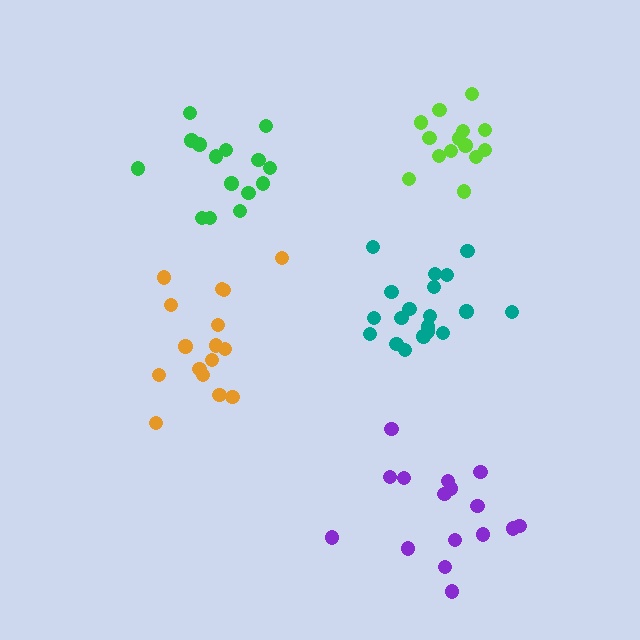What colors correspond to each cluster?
The clusters are colored: orange, purple, green, teal, lime.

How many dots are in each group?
Group 1: 16 dots, Group 2: 16 dots, Group 3: 15 dots, Group 4: 19 dots, Group 5: 14 dots (80 total).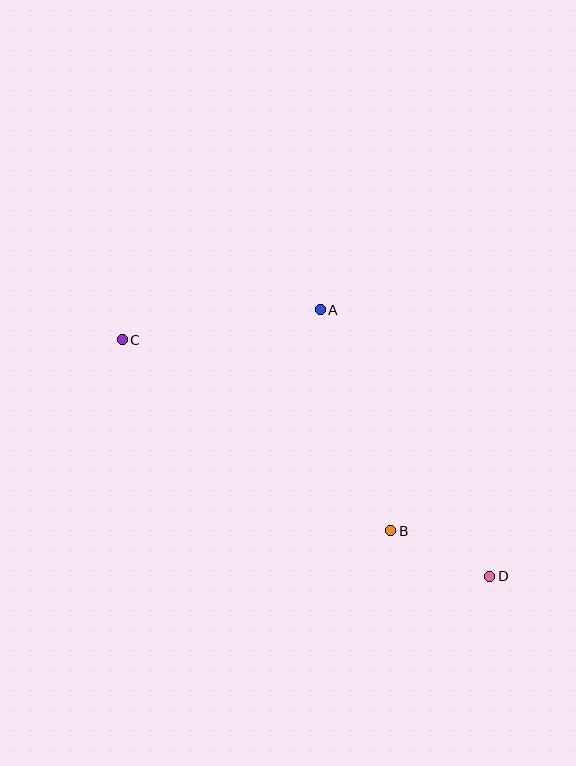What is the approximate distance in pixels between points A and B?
The distance between A and B is approximately 232 pixels.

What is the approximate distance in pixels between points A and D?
The distance between A and D is approximately 316 pixels.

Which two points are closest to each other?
Points B and D are closest to each other.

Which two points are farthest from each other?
Points C and D are farthest from each other.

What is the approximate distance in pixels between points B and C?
The distance between B and C is approximately 330 pixels.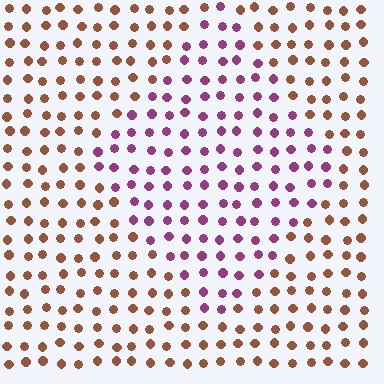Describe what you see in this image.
The image is filled with small brown elements in a uniform arrangement. A diamond-shaped region is visible where the elements are tinted to a slightly different hue, forming a subtle color boundary.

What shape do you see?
I see a diamond.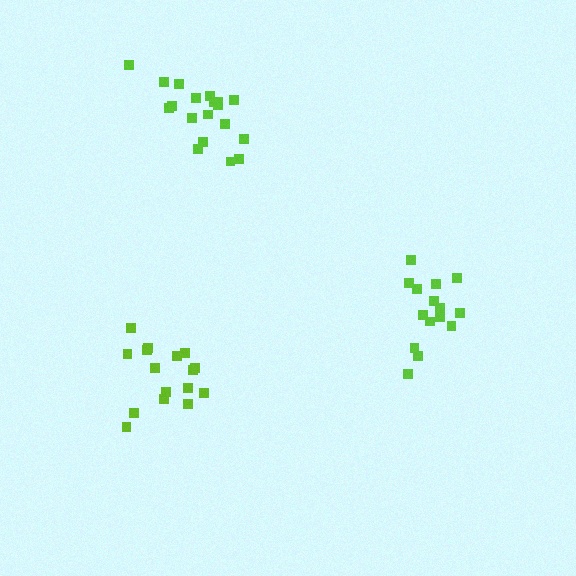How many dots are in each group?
Group 1: 16 dots, Group 2: 19 dots, Group 3: 15 dots (50 total).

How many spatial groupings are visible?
There are 3 spatial groupings.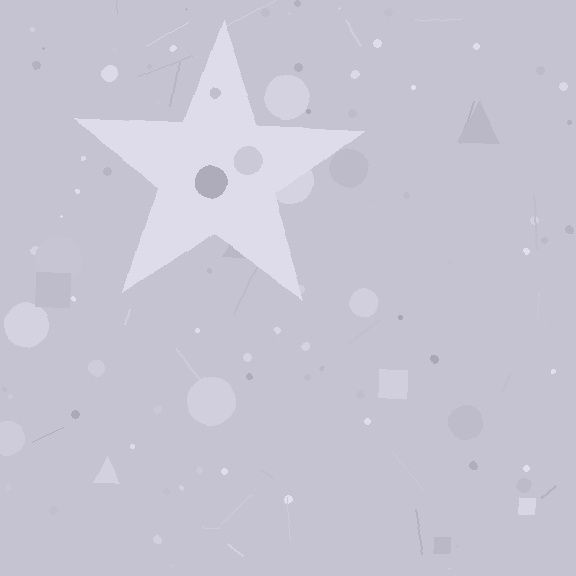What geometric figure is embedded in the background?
A star is embedded in the background.